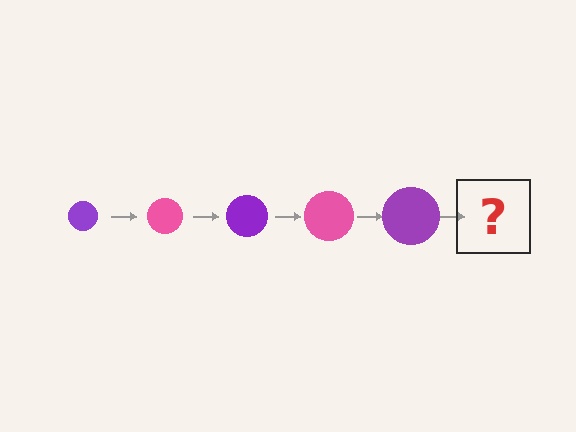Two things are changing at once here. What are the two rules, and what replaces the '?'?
The two rules are that the circle grows larger each step and the color cycles through purple and pink. The '?' should be a pink circle, larger than the previous one.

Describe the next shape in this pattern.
It should be a pink circle, larger than the previous one.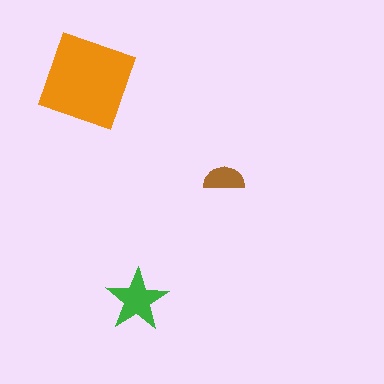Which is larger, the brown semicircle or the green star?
The green star.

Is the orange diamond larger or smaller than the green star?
Larger.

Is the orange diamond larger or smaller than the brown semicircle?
Larger.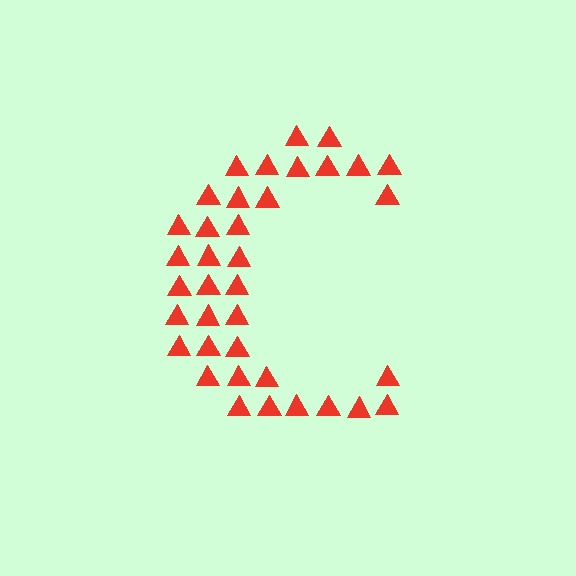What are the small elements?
The small elements are triangles.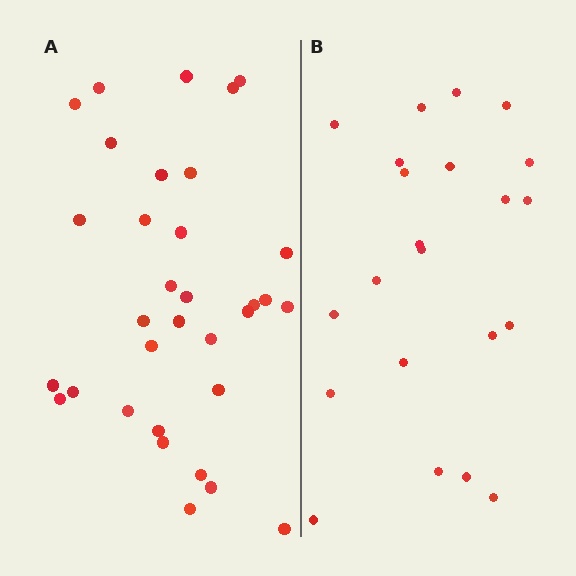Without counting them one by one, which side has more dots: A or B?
Region A (the left region) has more dots.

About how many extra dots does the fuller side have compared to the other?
Region A has roughly 12 or so more dots than region B.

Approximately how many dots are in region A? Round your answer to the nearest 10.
About 30 dots. (The exact count is 33, which rounds to 30.)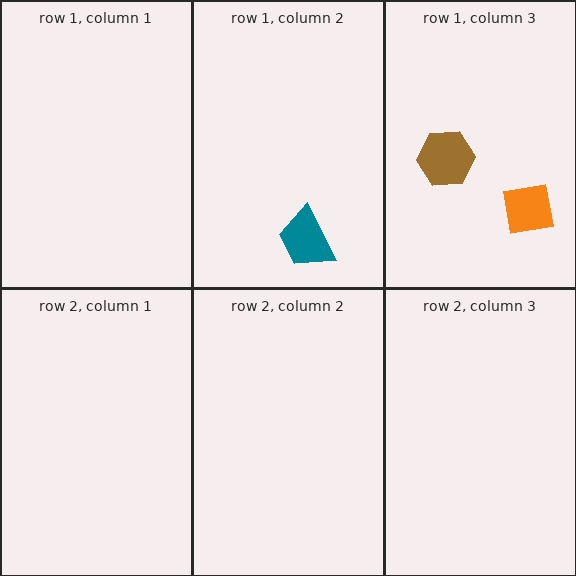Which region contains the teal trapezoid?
The row 1, column 2 region.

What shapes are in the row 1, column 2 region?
The teal trapezoid.